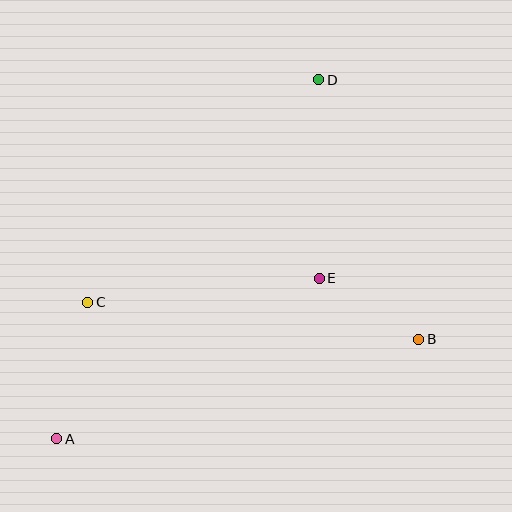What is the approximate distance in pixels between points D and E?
The distance between D and E is approximately 199 pixels.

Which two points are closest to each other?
Points B and E are closest to each other.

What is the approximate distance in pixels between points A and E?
The distance between A and E is approximately 308 pixels.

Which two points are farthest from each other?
Points A and D are farthest from each other.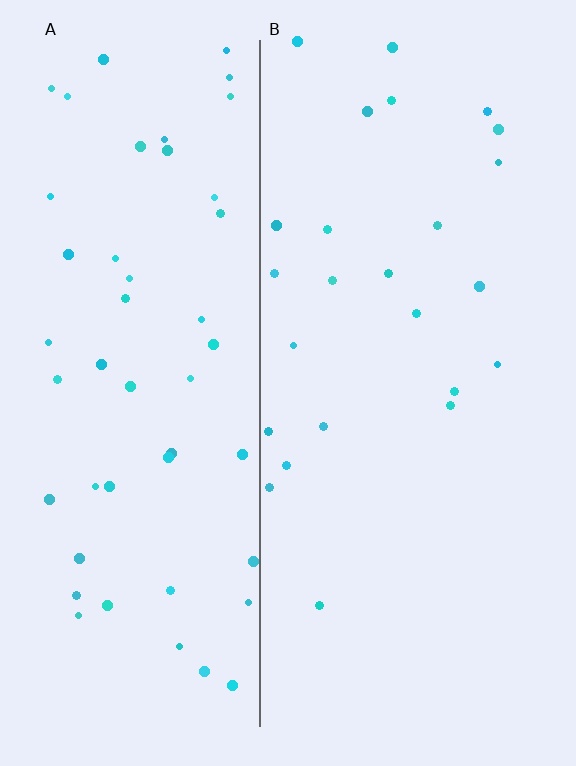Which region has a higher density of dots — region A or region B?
A (the left).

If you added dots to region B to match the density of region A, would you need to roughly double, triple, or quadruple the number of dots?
Approximately double.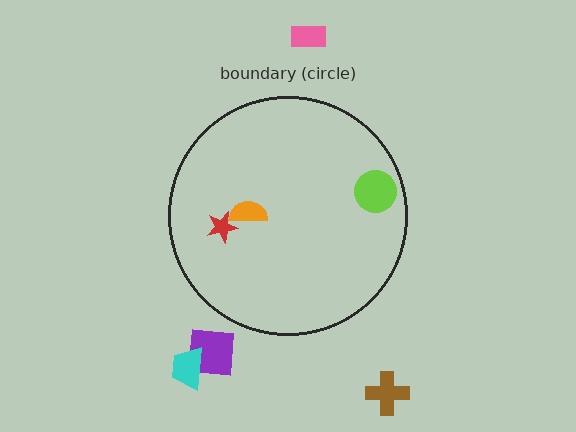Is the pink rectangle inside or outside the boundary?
Outside.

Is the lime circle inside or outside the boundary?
Inside.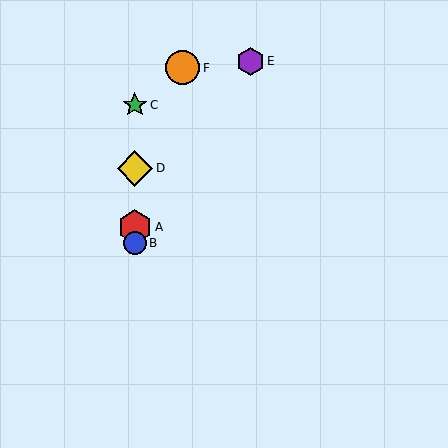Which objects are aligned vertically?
Objects A, B, C, D are aligned vertically.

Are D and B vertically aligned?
Yes, both are at x≈135.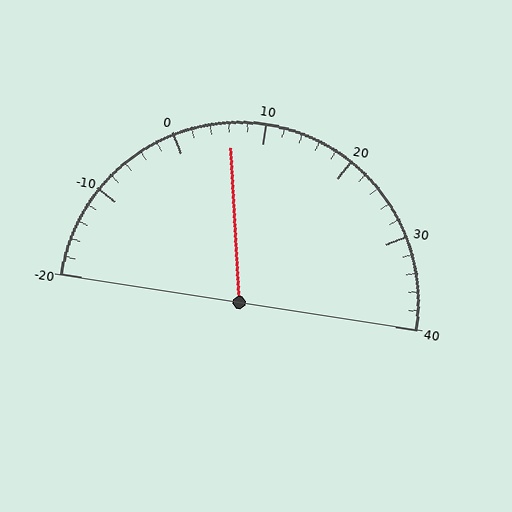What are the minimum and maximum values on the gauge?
The gauge ranges from -20 to 40.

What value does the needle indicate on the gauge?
The needle indicates approximately 6.